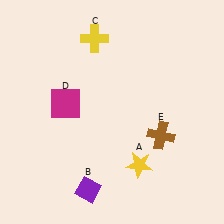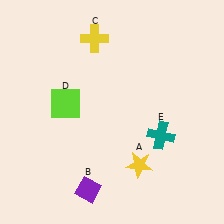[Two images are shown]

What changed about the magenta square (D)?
In Image 1, D is magenta. In Image 2, it changed to lime.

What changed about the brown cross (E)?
In Image 1, E is brown. In Image 2, it changed to teal.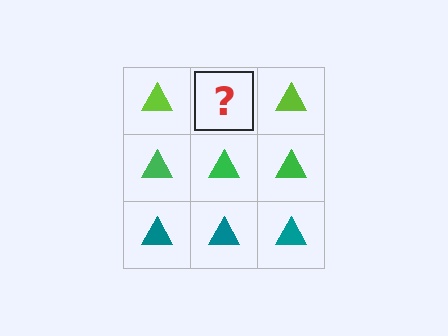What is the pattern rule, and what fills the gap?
The rule is that each row has a consistent color. The gap should be filled with a lime triangle.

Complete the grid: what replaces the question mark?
The question mark should be replaced with a lime triangle.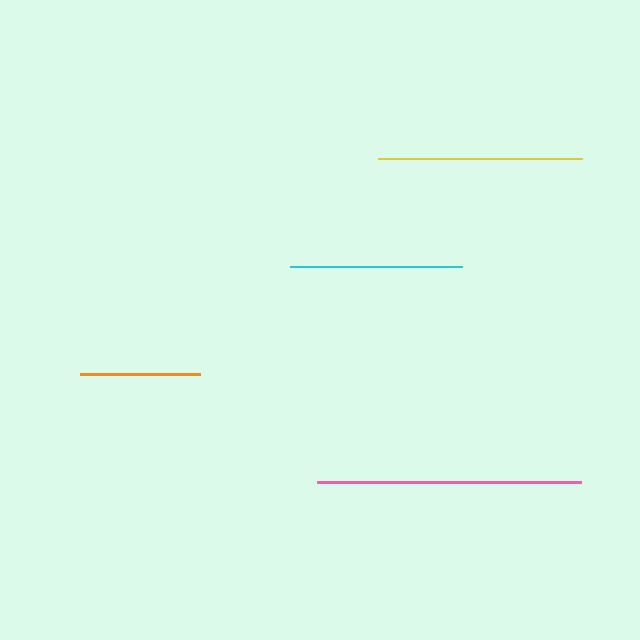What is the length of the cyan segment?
The cyan segment is approximately 172 pixels long.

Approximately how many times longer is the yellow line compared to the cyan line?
The yellow line is approximately 1.2 times the length of the cyan line.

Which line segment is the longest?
The pink line is the longest at approximately 265 pixels.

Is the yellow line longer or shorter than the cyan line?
The yellow line is longer than the cyan line.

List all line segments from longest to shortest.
From longest to shortest: pink, yellow, cyan, orange.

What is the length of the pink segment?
The pink segment is approximately 265 pixels long.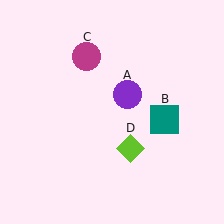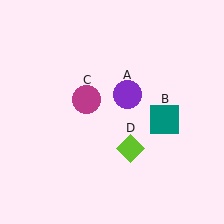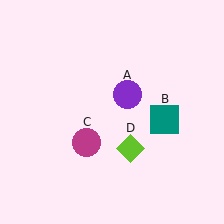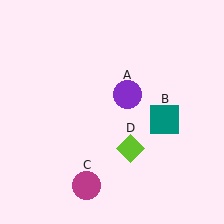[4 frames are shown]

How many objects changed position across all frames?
1 object changed position: magenta circle (object C).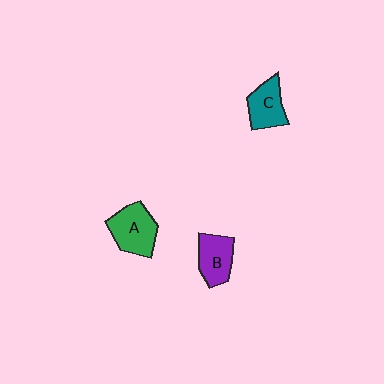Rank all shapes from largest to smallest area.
From largest to smallest: A (green), B (purple), C (teal).